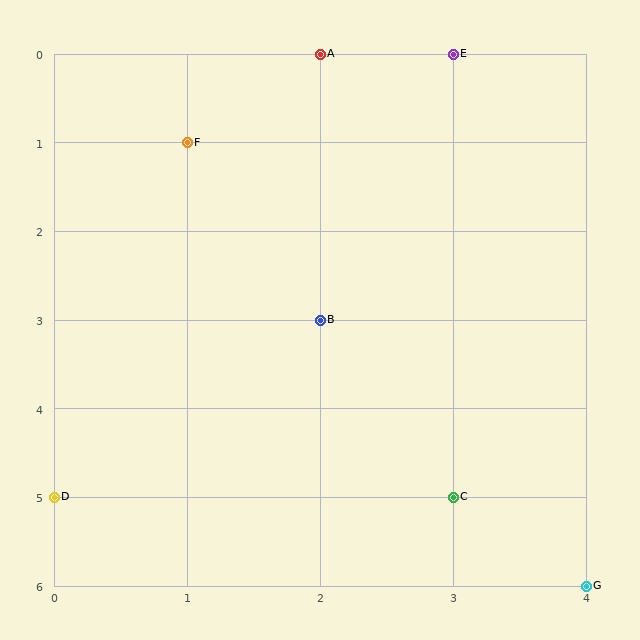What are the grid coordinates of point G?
Point G is at grid coordinates (4, 6).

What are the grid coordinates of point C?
Point C is at grid coordinates (3, 5).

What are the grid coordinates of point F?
Point F is at grid coordinates (1, 1).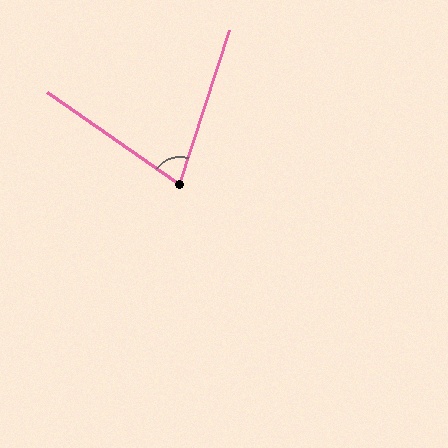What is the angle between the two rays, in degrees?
Approximately 73 degrees.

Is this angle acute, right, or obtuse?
It is acute.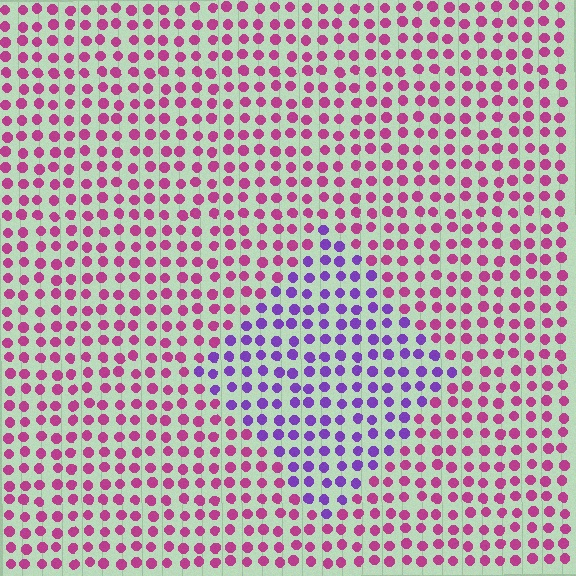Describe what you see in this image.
The image is filled with small magenta elements in a uniform arrangement. A diamond-shaped region is visible where the elements are tinted to a slightly different hue, forming a subtle color boundary.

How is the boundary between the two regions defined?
The boundary is defined purely by a slight shift in hue (about 51 degrees). Spacing, size, and orientation are identical on both sides.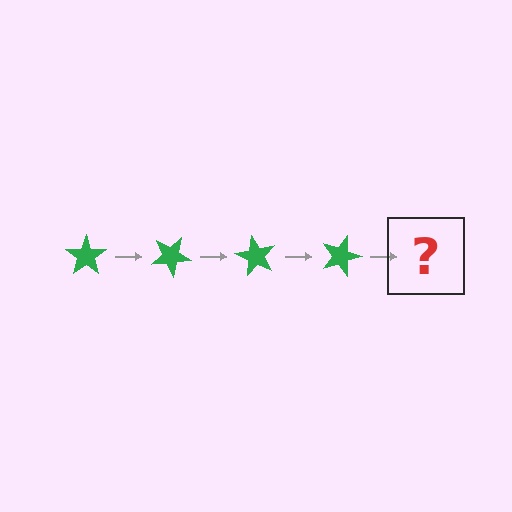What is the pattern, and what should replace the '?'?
The pattern is that the star rotates 30 degrees each step. The '?' should be a green star rotated 120 degrees.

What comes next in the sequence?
The next element should be a green star rotated 120 degrees.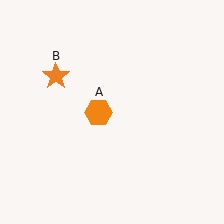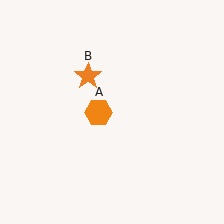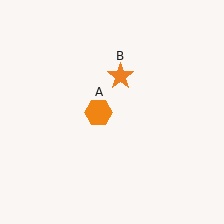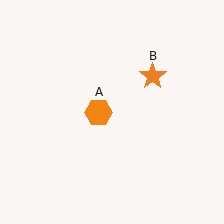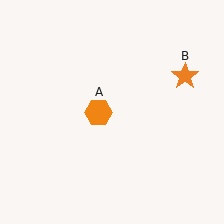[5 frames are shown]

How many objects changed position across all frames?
1 object changed position: orange star (object B).